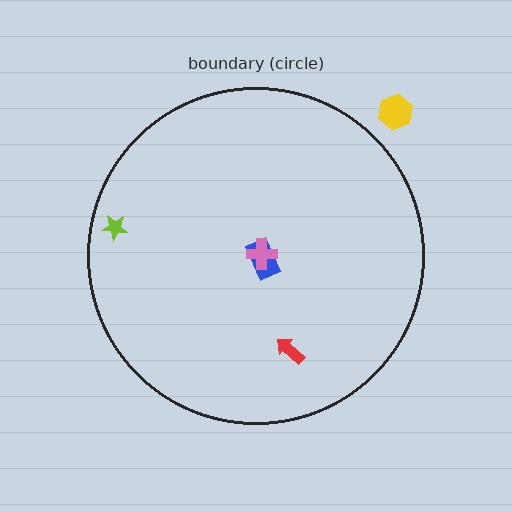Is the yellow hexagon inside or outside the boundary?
Outside.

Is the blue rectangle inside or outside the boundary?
Inside.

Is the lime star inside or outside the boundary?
Inside.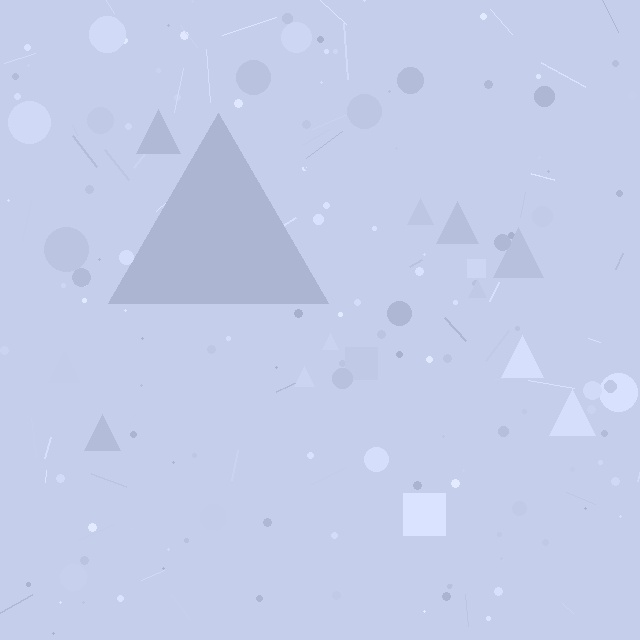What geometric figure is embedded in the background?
A triangle is embedded in the background.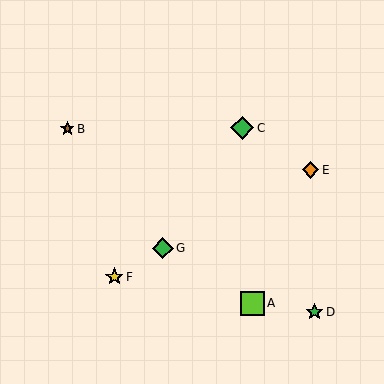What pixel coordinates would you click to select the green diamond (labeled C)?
Click at (242, 128) to select the green diamond C.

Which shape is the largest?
The lime square (labeled A) is the largest.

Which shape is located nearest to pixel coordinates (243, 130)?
The green diamond (labeled C) at (242, 128) is nearest to that location.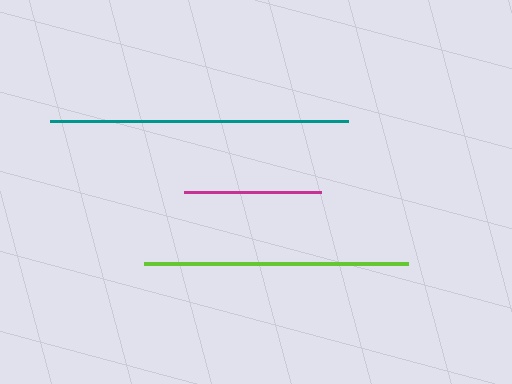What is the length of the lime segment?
The lime segment is approximately 263 pixels long.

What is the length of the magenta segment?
The magenta segment is approximately 137 pixels long.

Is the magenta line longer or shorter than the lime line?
The lime line is longer than the magenta line.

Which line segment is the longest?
The teal line is the longest at approximately 298 pixels.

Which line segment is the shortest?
The magenta line is the shortest at approximately 137 pixels.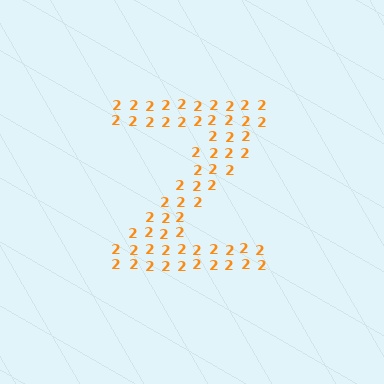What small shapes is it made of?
It is made of small digit 2's.